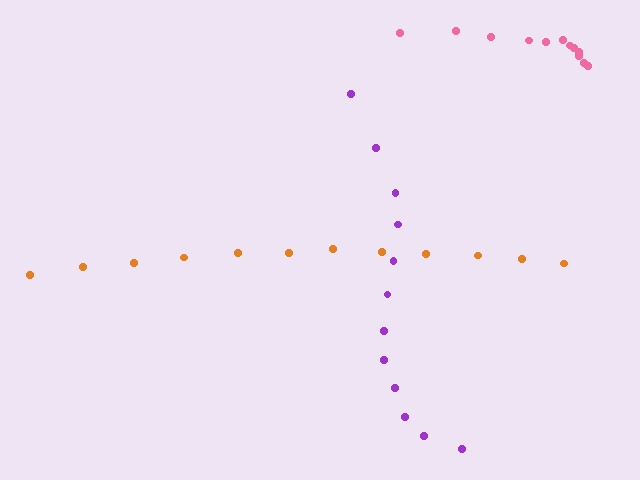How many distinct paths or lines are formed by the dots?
There are 3 distinct paths.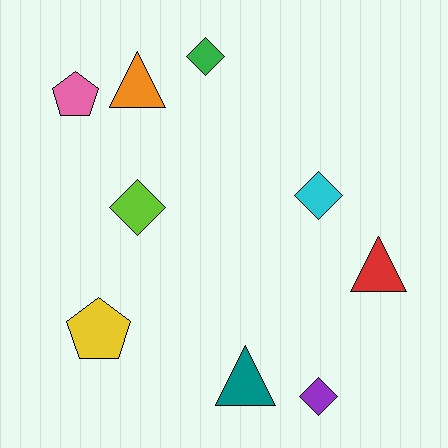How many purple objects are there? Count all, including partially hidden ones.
There is 1 purple object.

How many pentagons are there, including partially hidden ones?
There are 2 pentagons.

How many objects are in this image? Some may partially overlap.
There are 9 objects.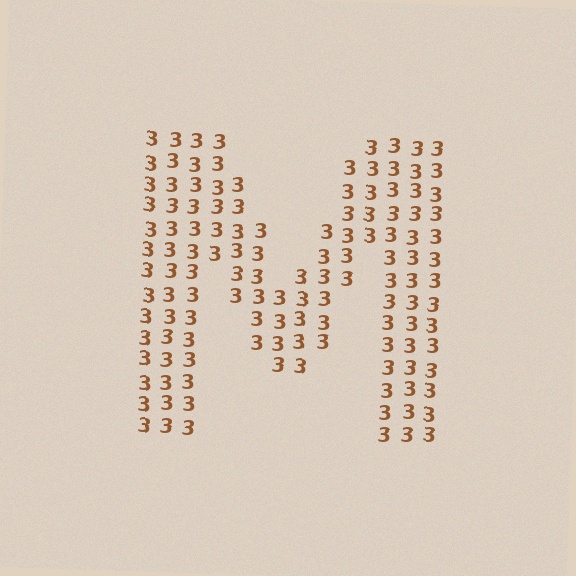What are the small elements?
The small elements are digit 3's.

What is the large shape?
The large shape is the letter M.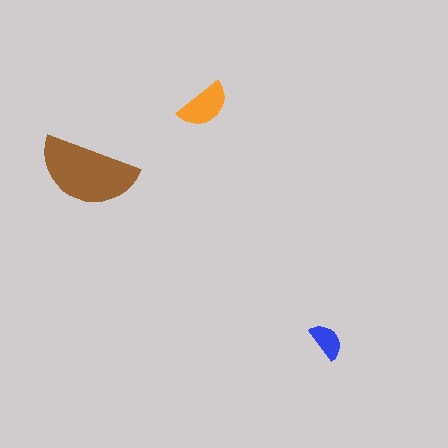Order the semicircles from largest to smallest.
the brown one, the orange one, the blue one.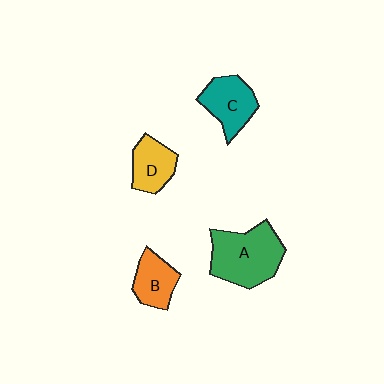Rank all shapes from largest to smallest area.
From largest to smallest: A (green), C (teal), D (yellow), B (orange).